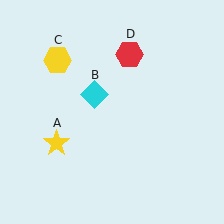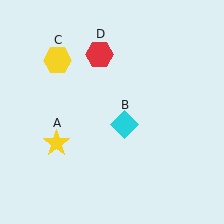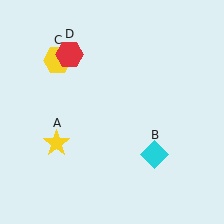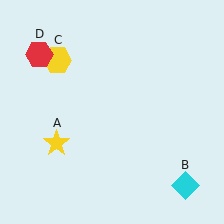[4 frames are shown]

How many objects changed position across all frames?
2 objects changed position: cyan diamond (object B), red hexagon (object D).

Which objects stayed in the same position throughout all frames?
Yellow star (object A) and yellow hexagon (object C) remained stationary.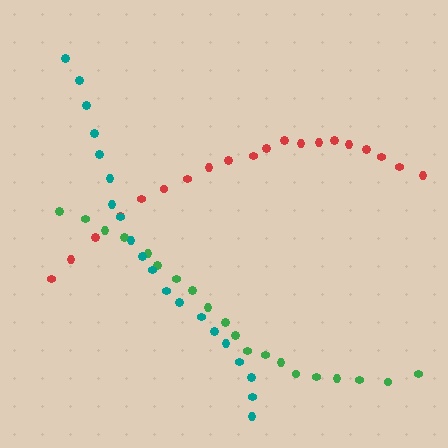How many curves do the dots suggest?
There are 3 distinct paths.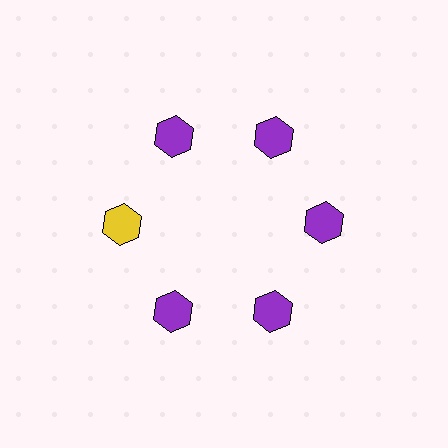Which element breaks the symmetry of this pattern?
The yellow hexagon at roughly the 9 o'clock position breaks the symmetry. All other shapes are purple hexagons.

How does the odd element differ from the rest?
It has a different color: yellow instead of purple.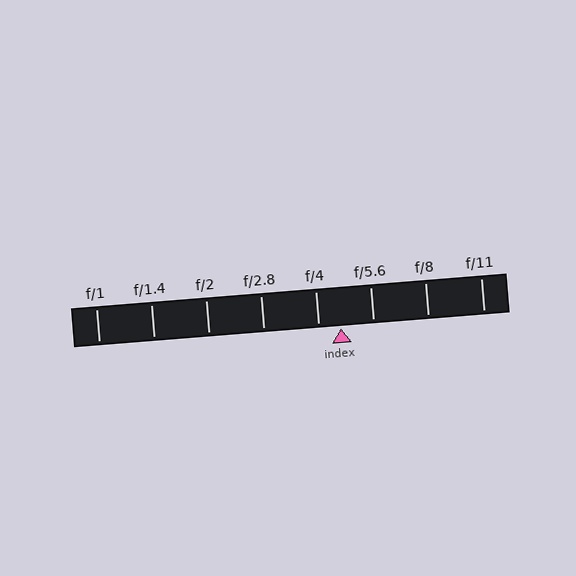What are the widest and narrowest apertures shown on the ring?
The widest aperture shown is f/1 and the narrowest is f/11.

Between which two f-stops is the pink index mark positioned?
The index mark is between f/4 and f/5.6.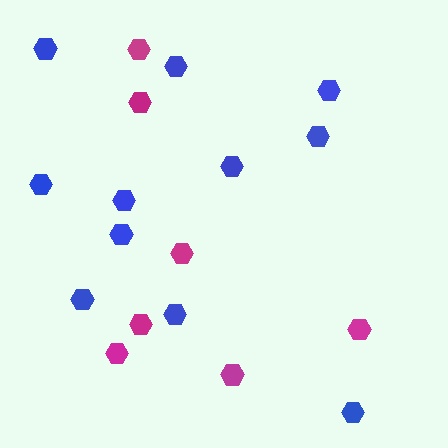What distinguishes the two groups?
There are 2 groups: one group of magenta hexagons (7) and one group of blue hexagons (11).